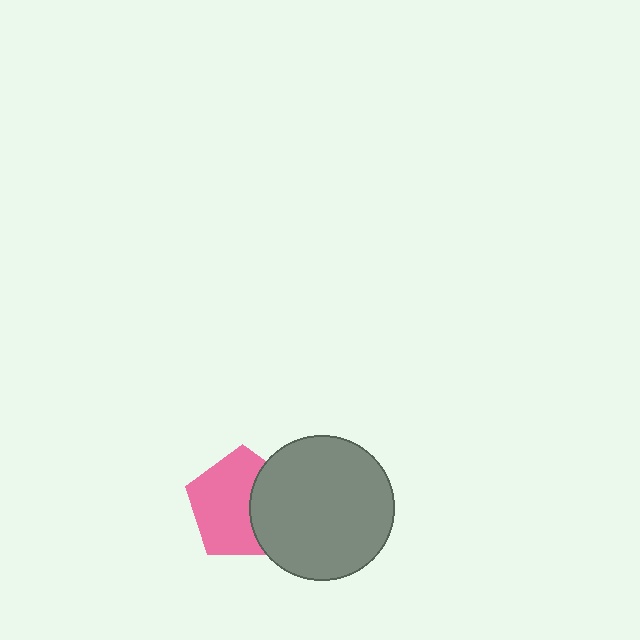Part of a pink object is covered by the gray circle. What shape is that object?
It is a pentagon.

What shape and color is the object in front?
The object in front is a gray circle.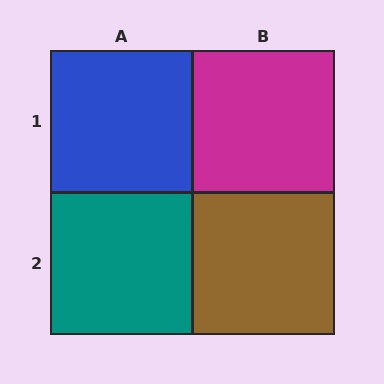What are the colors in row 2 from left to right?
Teal, brown.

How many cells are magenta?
1 cell is magenta.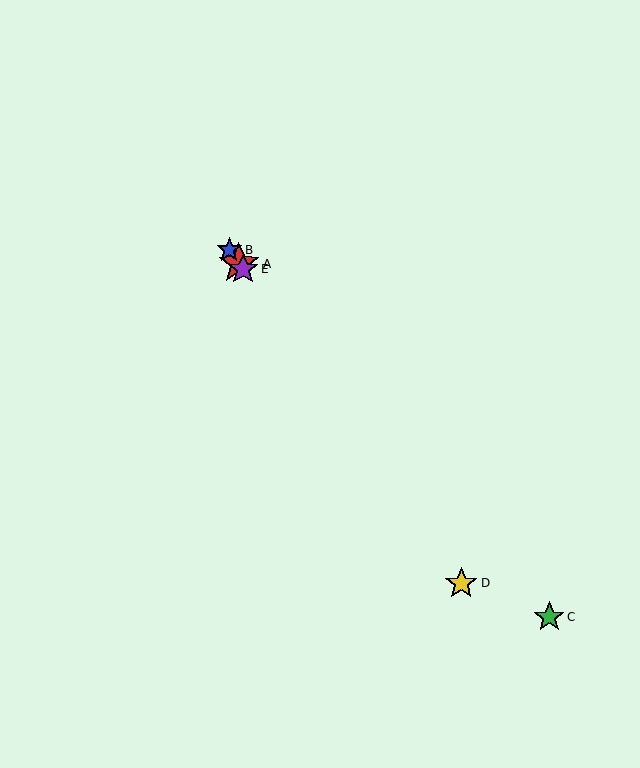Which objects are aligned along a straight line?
Objects A, B, D, E are aligned along a straight line.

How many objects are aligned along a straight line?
4 objects (A, B, D, E) are aligned along a straight line.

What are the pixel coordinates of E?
Object E is at (243, 269).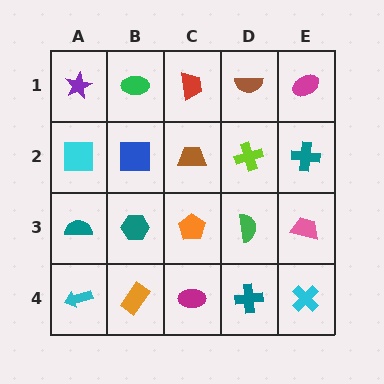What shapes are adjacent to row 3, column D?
A lime cross (row 2, column D), a teal cross (row 4, column D), an orange pentagon (row 3, column C), a pink trapezoid (row 3, column E).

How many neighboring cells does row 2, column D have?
4.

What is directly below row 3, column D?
A teal cross.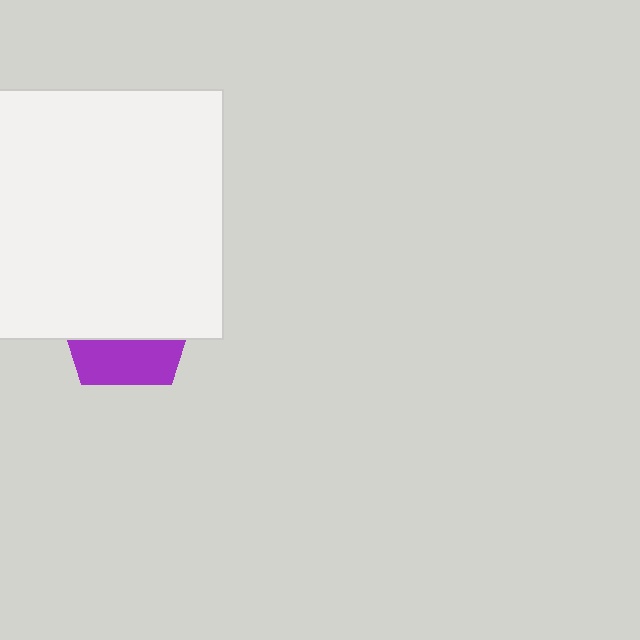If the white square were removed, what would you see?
You would see the complete purple pentagon.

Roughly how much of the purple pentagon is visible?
A small part of it is visible (roughly 35%).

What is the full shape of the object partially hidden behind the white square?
The partially hidden object is a purple pentagon.